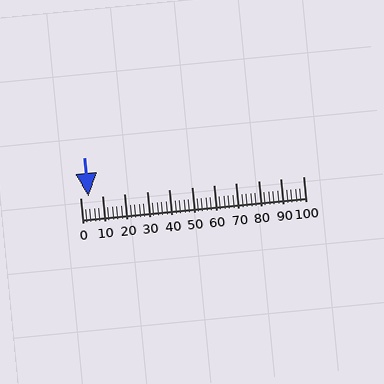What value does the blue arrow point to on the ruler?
The blue arrow points to approximately 4.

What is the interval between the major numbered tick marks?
The major tick marks are spaced 10 units apart.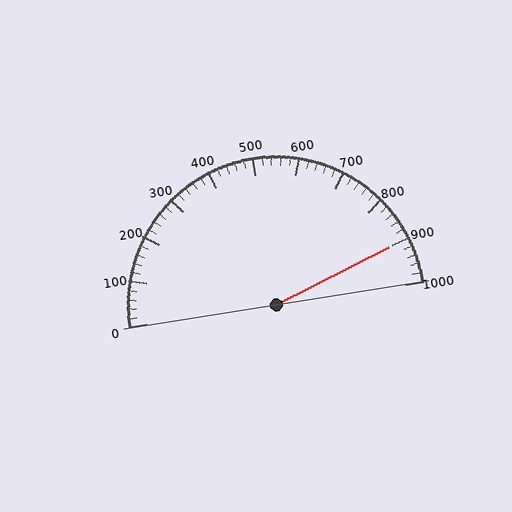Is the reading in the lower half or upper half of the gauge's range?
The reading is in the upper half of the range (0 to 1000).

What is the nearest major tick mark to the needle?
The nearest major tick mark is 900.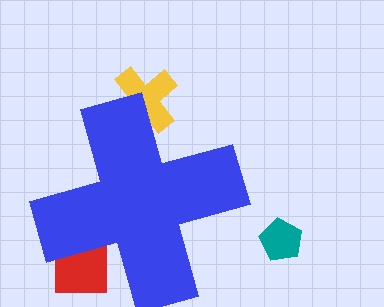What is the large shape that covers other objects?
A blue cross.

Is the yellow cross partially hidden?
Yes, the yellow cross is partially hidden behind the blue cross.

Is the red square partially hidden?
Yes, the red square is partially hidden behind the blue cross.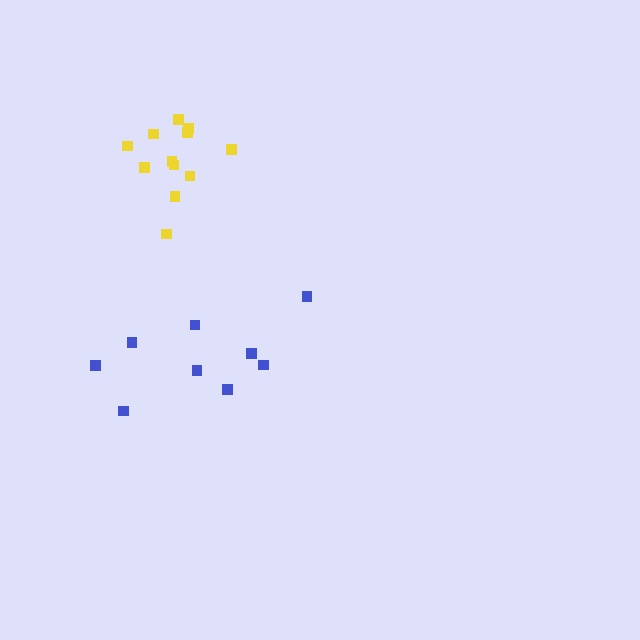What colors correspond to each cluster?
The clusters are colored: yellow, blue.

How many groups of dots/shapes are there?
There are 2 groups.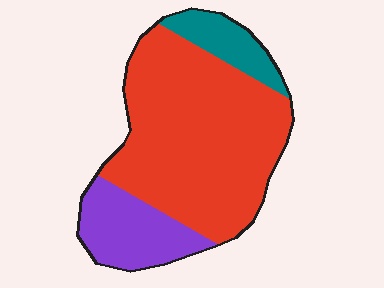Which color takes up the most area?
Red, at roughly 70%.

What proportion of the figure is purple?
Purple takes up about one fifth (1/5) of the figure.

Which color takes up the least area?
Teal, at roughly 10%.